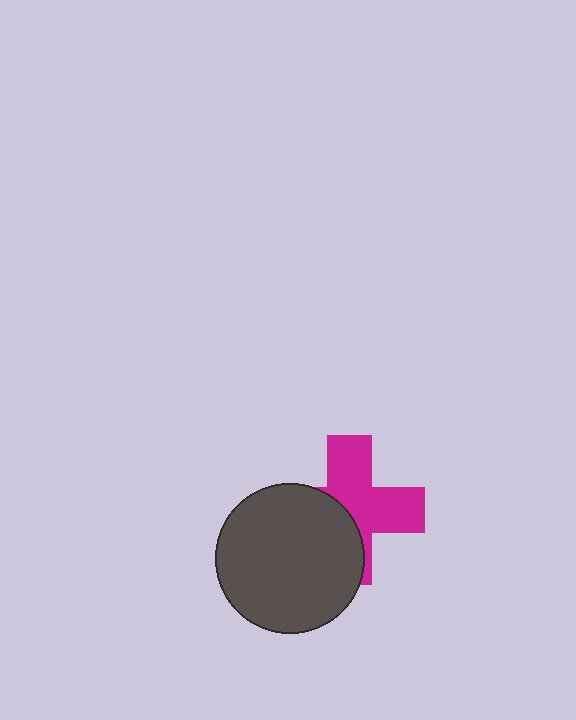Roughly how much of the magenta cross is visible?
About half of it is visible (roughly 55%).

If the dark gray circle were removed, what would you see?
You would see the complete magenta cross.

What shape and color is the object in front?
The object in front is a dark gray circle.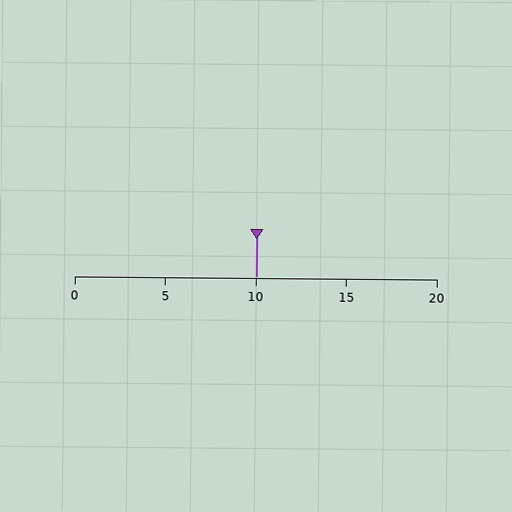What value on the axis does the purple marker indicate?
The marker indicates approximately 10.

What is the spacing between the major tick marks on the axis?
The major ticks are spaced 5 apart.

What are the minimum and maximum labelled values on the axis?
The axis runs from 0 to 20.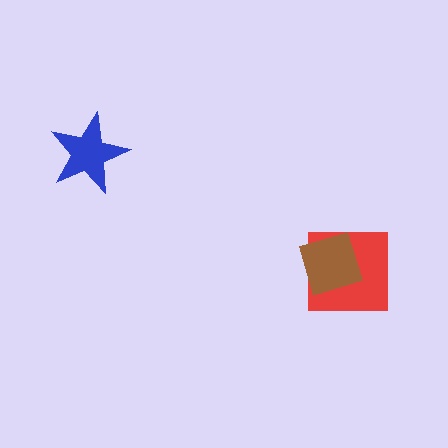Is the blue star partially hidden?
No, no other shape covers it.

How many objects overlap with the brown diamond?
1 object overlaps with the brown diamond.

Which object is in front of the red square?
The brown diamond is in front of the red square.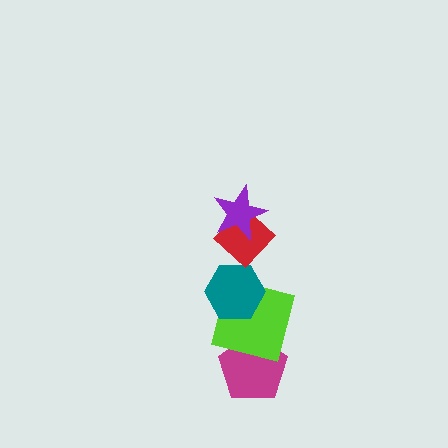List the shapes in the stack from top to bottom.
From top to bottom: the purple star, the red diamond, the teal hexagon, the lime square, the magenta pentagon.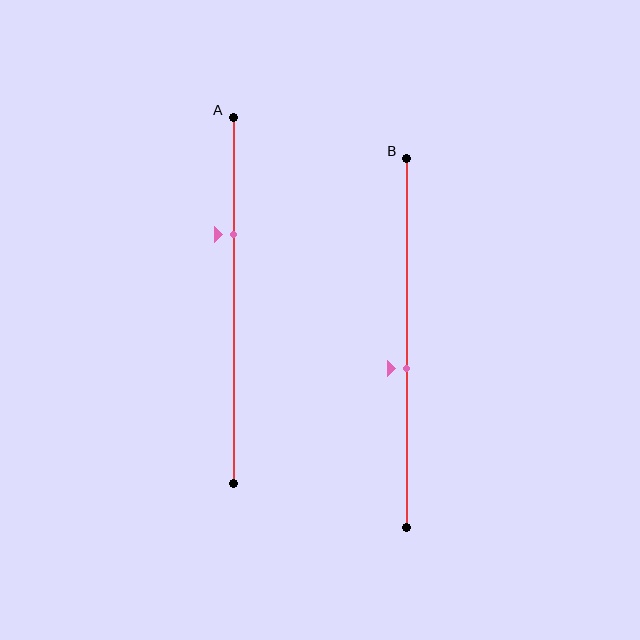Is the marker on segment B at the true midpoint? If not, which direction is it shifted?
No, the marker on segment B is shifted downward by about 7% of the segment length.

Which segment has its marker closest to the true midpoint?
Segment B has its marker closest to the true midpoint.